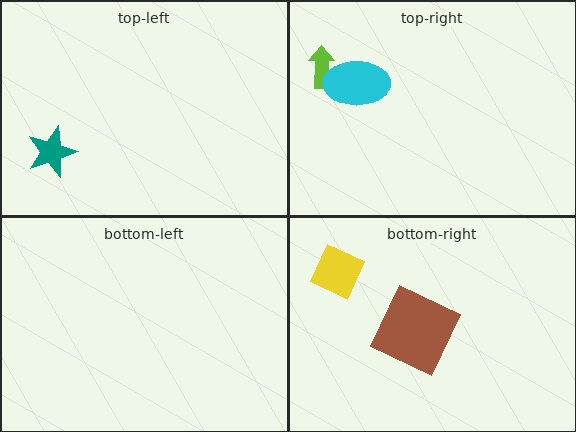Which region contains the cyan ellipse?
The top-right region.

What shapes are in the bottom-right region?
The yellow diamond, the brown square.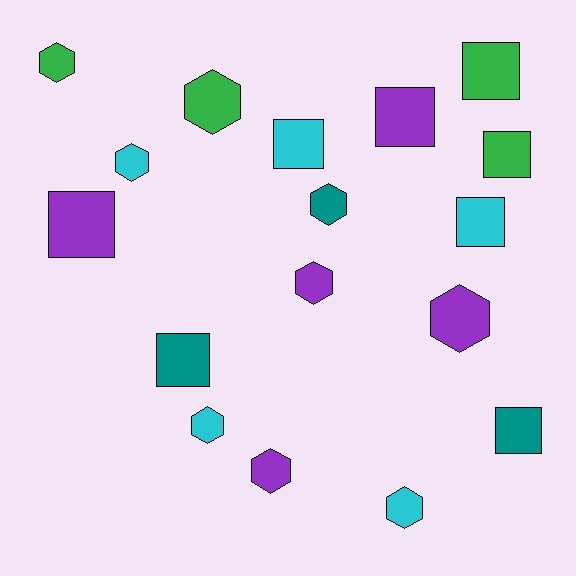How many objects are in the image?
There are 17 objects.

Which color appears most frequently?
Cyan, with 5 objects.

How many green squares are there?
There are 2 green squares.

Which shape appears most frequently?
Hexagon, with 9 objects.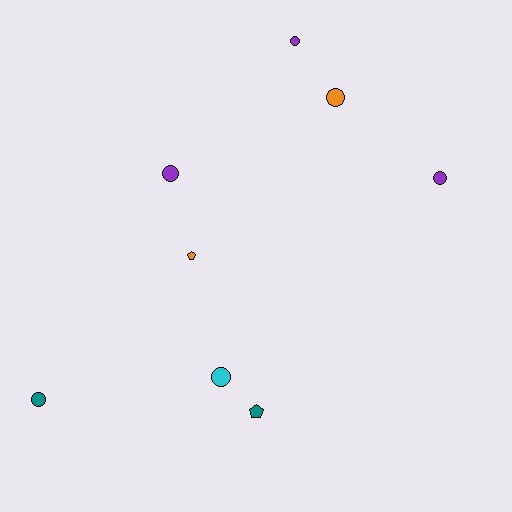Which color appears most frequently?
Purple, with 3 objects.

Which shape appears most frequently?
Circle, with 6 objects.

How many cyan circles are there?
There is 1 cyan circle.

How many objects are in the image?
There are 8 objects.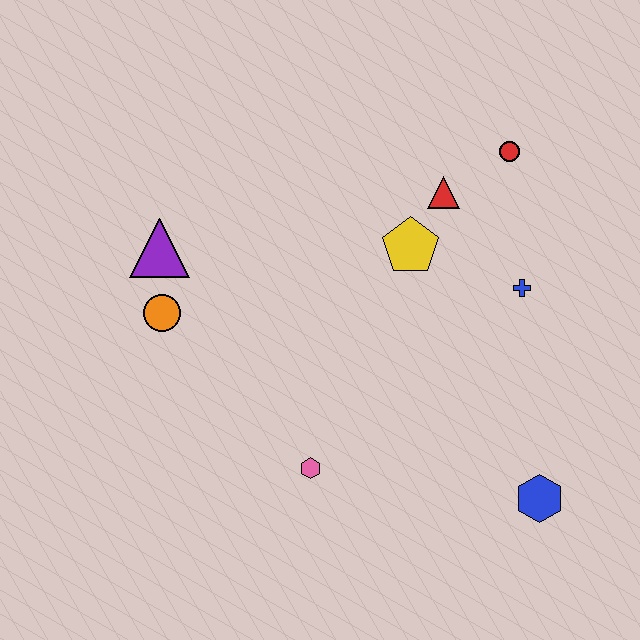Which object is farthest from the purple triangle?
The blue hexagon is farthest from the purple triangle.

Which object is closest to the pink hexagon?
The orange circle is closest to the pink hexagon.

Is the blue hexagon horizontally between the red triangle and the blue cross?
No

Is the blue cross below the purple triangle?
Yes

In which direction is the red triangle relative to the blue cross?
The red triangle is above the blue cross.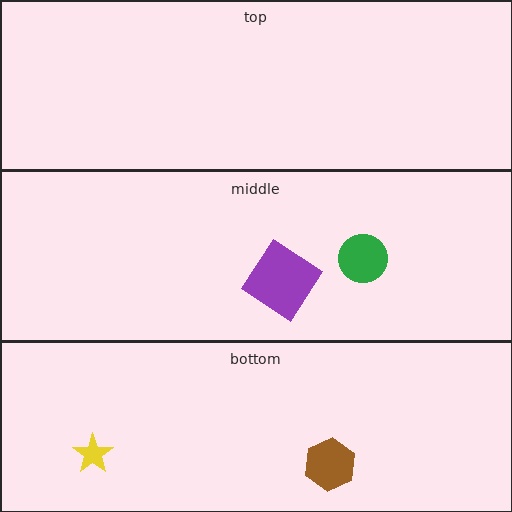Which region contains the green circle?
The middle region.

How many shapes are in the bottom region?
2.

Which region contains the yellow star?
The bottom region.